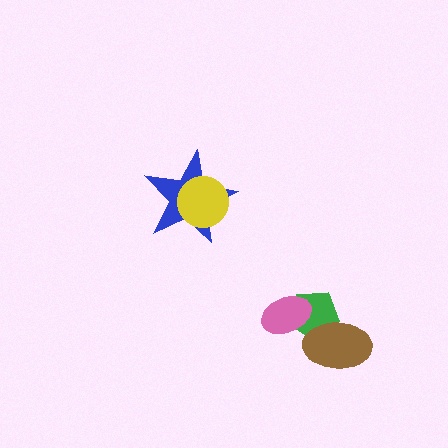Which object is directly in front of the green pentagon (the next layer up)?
The brown ellipse is directly in front of the green pentagon.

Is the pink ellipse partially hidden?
No, no other shape covers it.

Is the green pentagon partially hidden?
Yes, it is partially covered by another shape.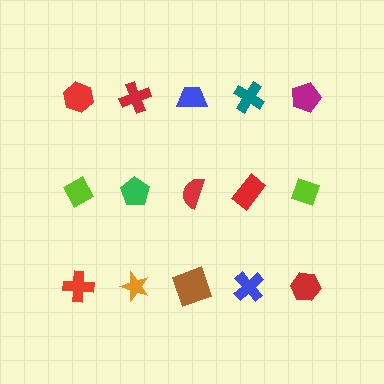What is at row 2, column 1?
A lime diamond.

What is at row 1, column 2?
A red cross.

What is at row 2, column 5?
A lime diamond.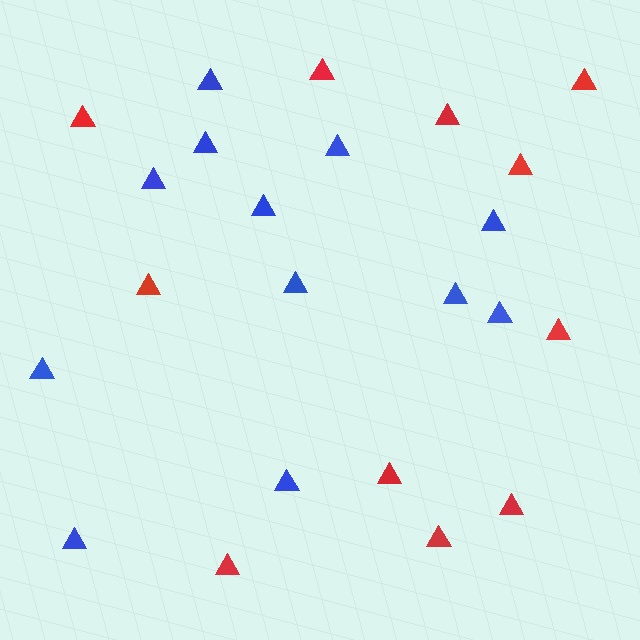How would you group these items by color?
There are 2 groups: one group of red triangles (11) and one group of blue triangles (12).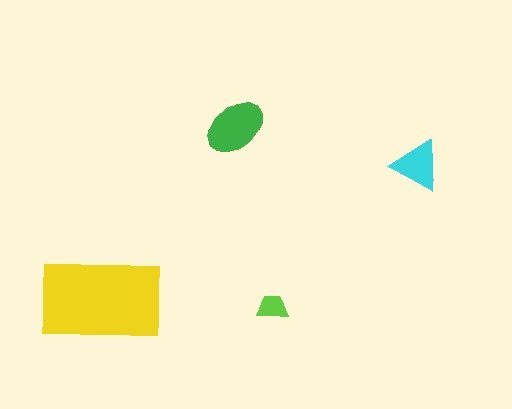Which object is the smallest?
The lime trapezoid.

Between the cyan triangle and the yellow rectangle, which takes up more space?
The yellow rectangle.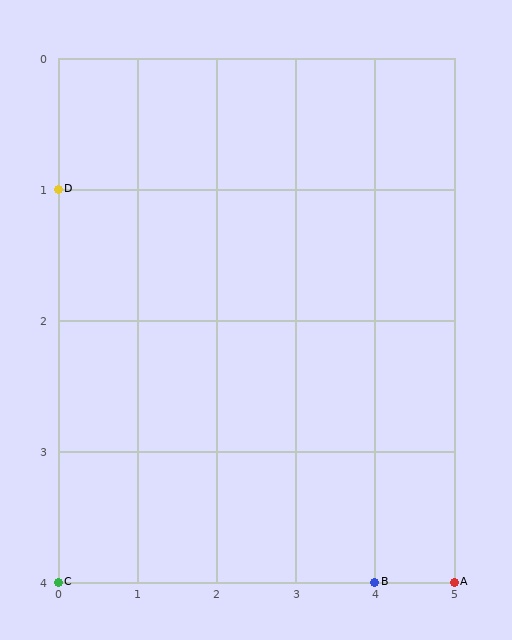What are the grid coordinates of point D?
Point D is at grid coordinates (0, 1).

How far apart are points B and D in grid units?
Points B and D are 4 columns and 3 rows apart (about 5.0 grid units diagonally).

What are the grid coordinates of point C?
Point C is at grid coordinates (0, 4).